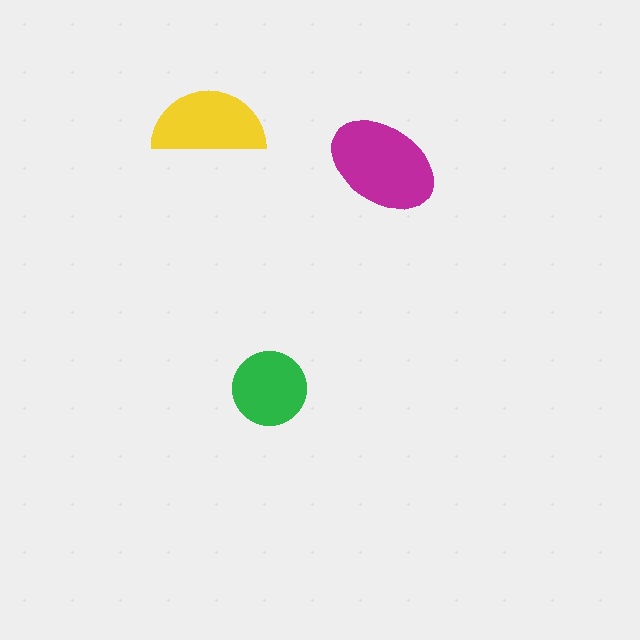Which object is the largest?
The magenta ellipse.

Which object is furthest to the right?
The magenta ellipse is rightmost.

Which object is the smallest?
The green circle.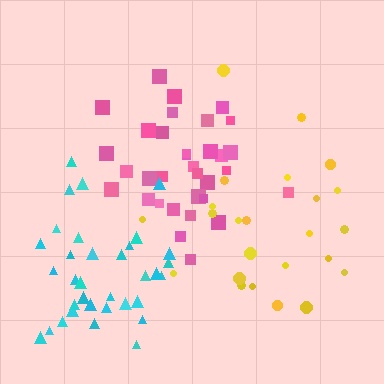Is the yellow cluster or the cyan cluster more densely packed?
Cyan.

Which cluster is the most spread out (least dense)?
Yellow.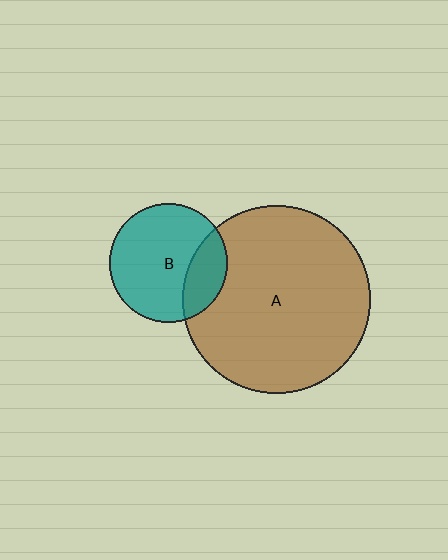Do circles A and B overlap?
Yes.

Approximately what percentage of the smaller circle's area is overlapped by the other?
Approximately 25%.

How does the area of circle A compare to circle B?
Approximately 2.5 times.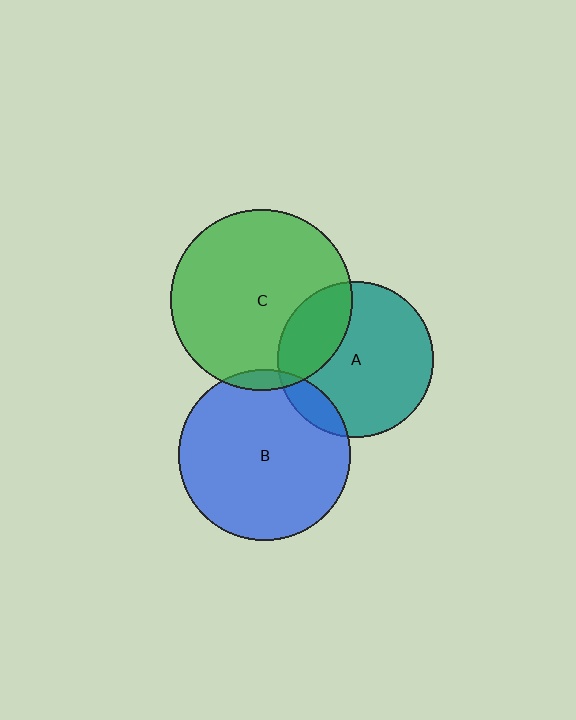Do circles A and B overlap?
Yes.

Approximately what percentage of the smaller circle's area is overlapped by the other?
Approximately 10%.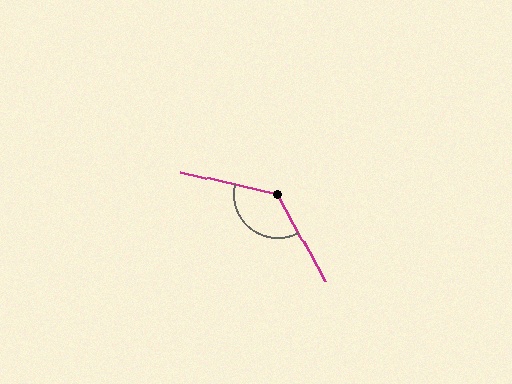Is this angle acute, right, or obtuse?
It is obtuse.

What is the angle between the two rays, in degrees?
Approximately 131 degrees.